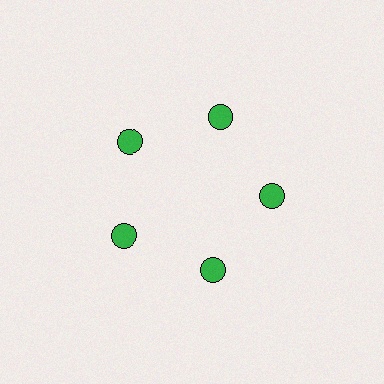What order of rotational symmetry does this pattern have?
This pattern has 5-fold rotational symmetry.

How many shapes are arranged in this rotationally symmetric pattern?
There are 5 shapes, arranged in 5 groups of 1.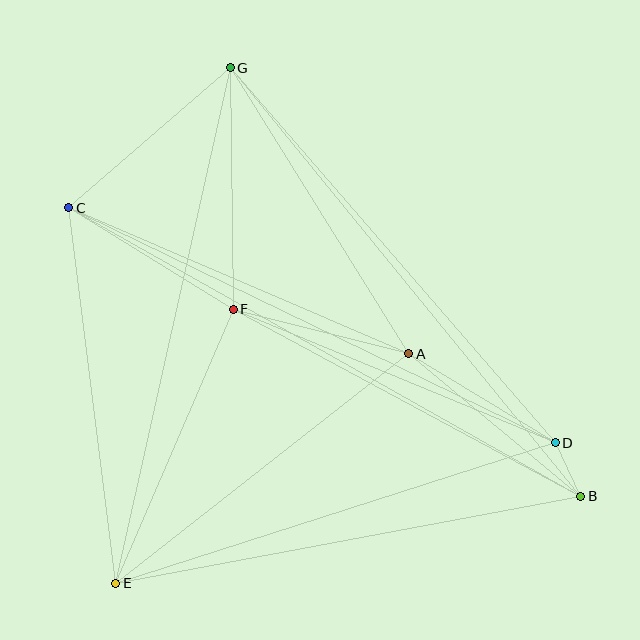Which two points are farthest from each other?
Points B and C are farthest from each other.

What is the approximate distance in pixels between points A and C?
The distance between A and C is approximately 370 pixels.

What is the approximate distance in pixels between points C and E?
The distance between C and E is approximately 378 pixels.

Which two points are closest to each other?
Points B and D are closest to each other.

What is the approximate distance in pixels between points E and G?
The distance between E and G is approximately 528 pixels.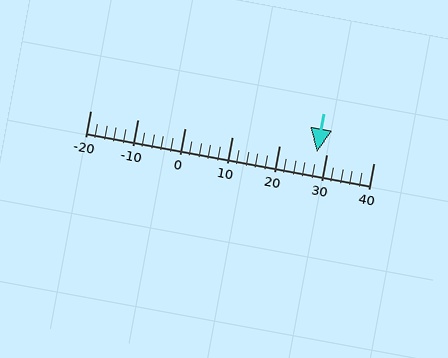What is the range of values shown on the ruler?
The ruler shows values from -20 to 40.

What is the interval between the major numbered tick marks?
The major tick marks are spaced 10 units apart.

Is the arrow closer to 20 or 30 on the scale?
The arrow is closer to 30.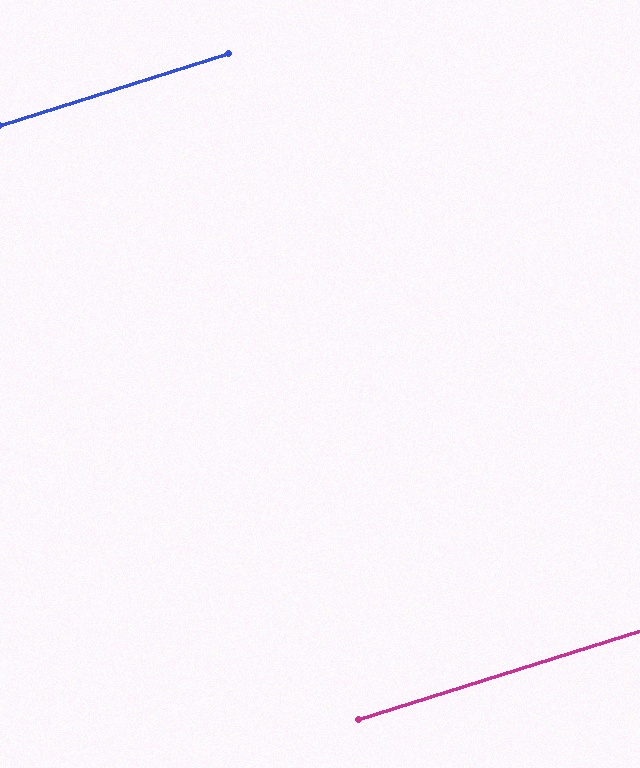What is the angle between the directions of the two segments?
Approximately 0 degrees.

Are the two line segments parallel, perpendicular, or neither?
Parallel — their directions differ by only 0.2°.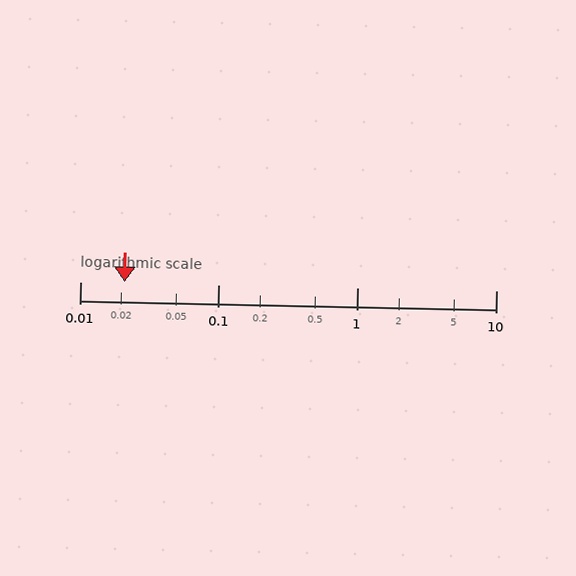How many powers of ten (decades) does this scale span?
The scale spans 3 decades, from 0.01 to 10.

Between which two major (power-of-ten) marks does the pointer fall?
The pointer is between 0.01 and 0.1.